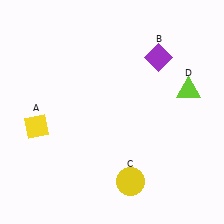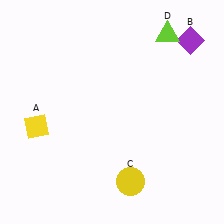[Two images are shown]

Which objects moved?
The objects that moved are: the purple diamond (B), the lime triangle (D).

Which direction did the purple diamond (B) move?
The purple diamond (B) moved right.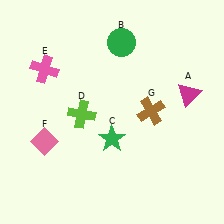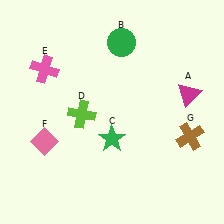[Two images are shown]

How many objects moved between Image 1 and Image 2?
1 object moved between the two images.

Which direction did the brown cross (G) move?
The brown cross (G) moved right.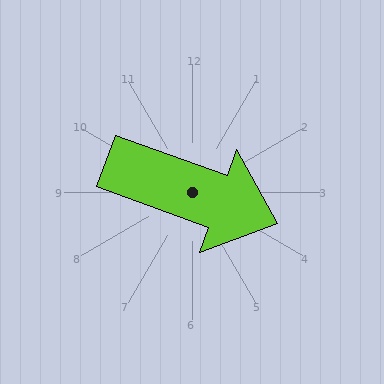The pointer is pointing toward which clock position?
Roughly 4 o'clock.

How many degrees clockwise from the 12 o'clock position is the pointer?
Approximately 110 degrees.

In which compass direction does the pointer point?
East.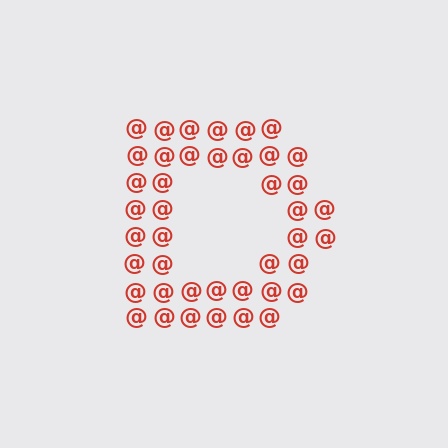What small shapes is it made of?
It is made of small at signs.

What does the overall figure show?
The overall figure shows the letter D.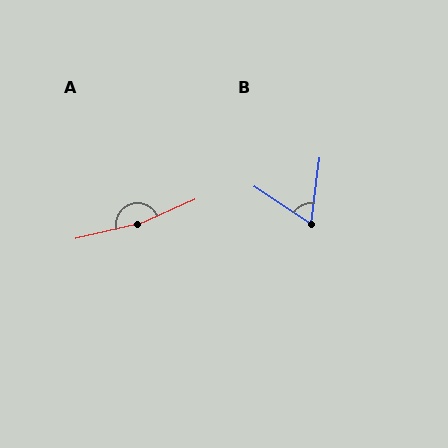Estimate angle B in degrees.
Approximately 64 degrees.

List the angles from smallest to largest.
B (64°), A (169°).